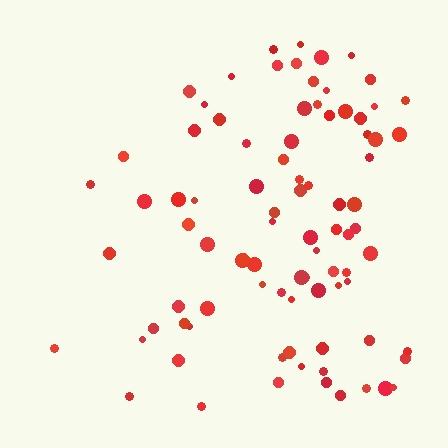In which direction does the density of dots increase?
From left to right, with the right side densest.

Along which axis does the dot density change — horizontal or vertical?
Horizontal.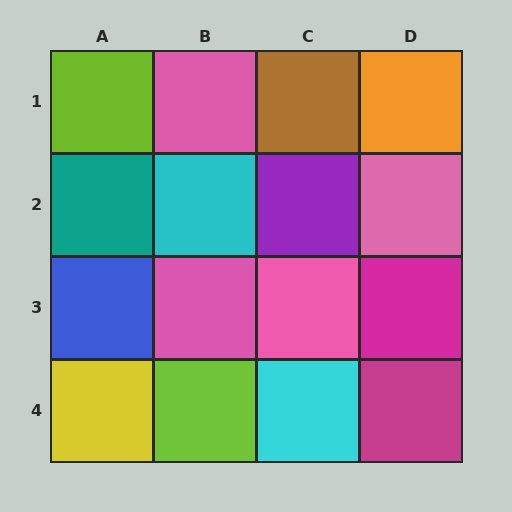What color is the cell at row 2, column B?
Cyan.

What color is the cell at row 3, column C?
Pink.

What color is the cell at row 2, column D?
Pink.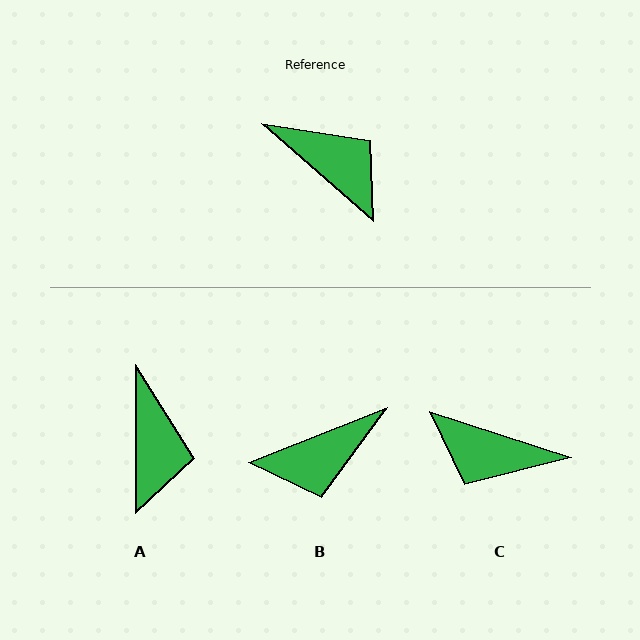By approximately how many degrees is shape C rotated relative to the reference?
Approximately 157 degrees clockwise.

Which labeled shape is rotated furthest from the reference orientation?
C, about 157 degrees away.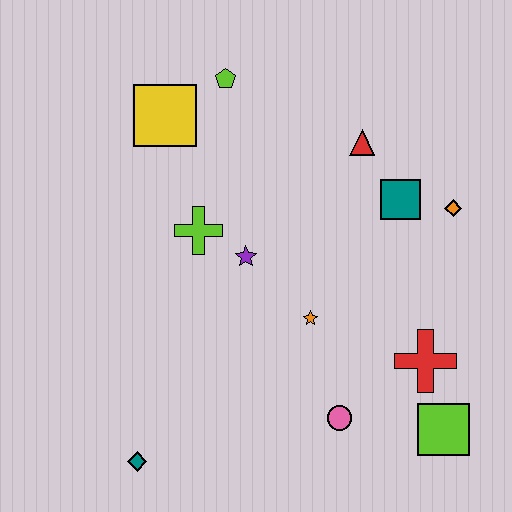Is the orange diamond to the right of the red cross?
Yes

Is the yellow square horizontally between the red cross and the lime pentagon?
No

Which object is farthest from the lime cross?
The lime square is farthest from the lime cross.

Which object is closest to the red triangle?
The teal square is closest to the red triangle.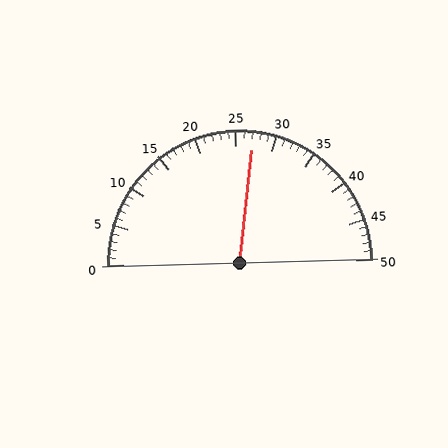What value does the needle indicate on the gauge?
The needle indicates approximately 27.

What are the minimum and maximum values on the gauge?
The gauge ranges from 0 to 50.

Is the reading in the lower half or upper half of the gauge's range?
The reading is in the upper half of the range (0 to 50).